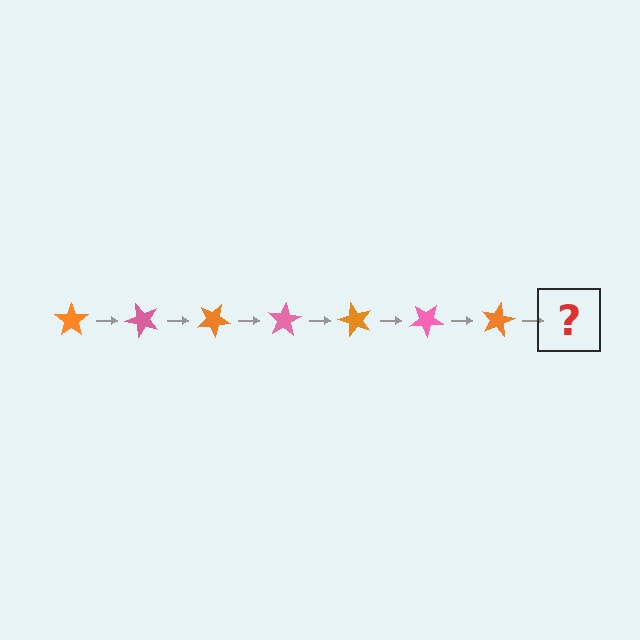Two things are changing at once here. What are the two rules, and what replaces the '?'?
The two rules are that it rotates 50 degrees each step and the color cycles through orange and pink. The '?' should be a pink star, rotated 350 degrees from the start.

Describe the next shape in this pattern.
It should be a pink star, rotated 350 degrees from the start.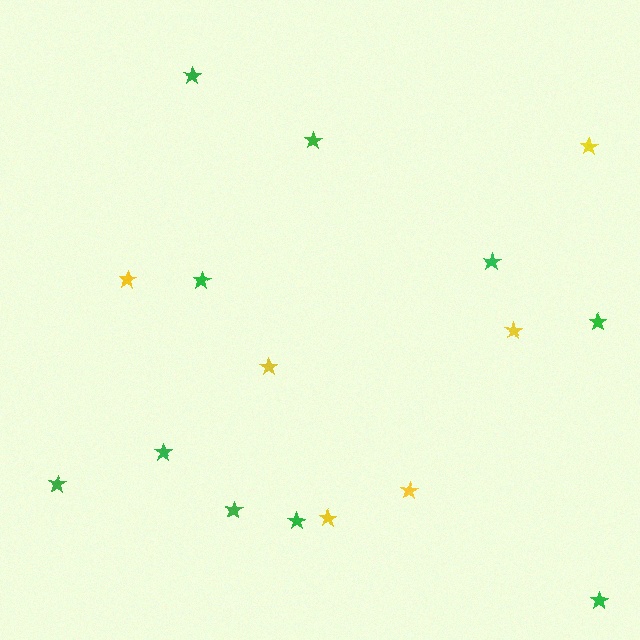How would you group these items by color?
There are 2 groups: one group of green stars (10) and one group of yellow stars (6).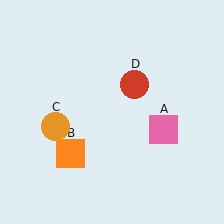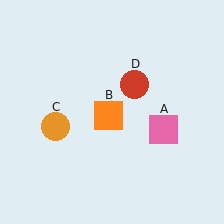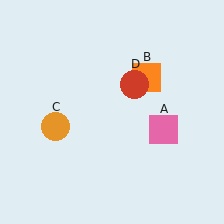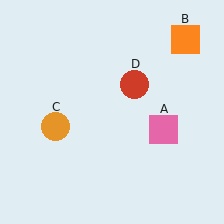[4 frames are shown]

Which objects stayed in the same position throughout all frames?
Pink square (object A) and orange circle (object C) and red circle (object D) remained stationary.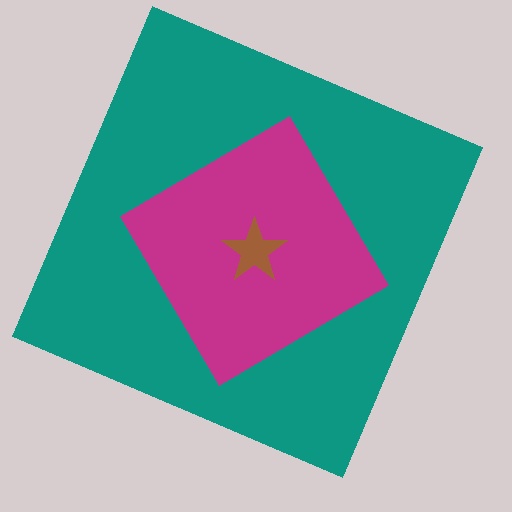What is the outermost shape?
The teal square.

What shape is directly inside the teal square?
The magenta diamond.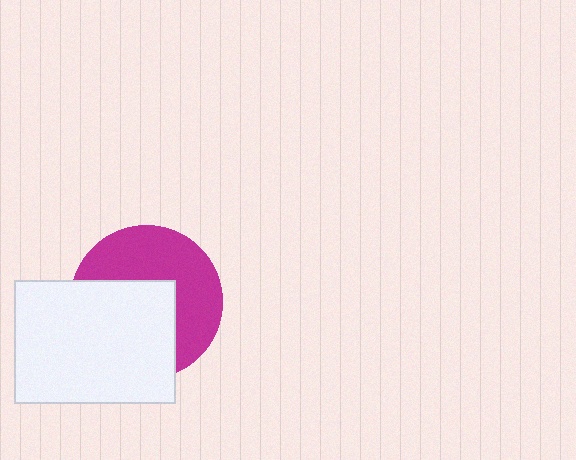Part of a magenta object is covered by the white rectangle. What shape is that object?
It is a circle.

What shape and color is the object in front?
The object in front is a white rectangle.